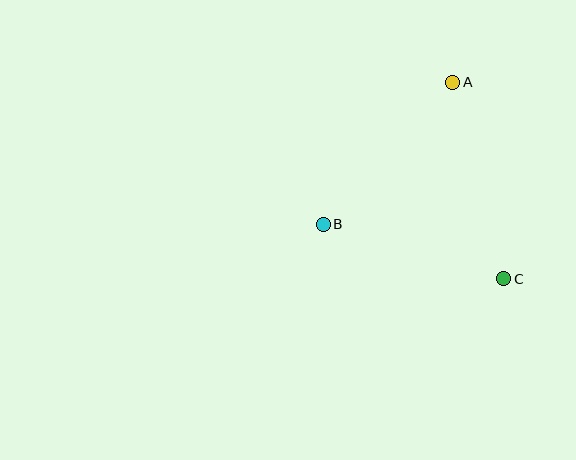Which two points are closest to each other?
Points B and C are closest to each other.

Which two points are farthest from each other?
Points A and C are farthest from each other.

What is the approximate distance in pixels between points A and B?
The distance between A and B is approximately 192 pixels.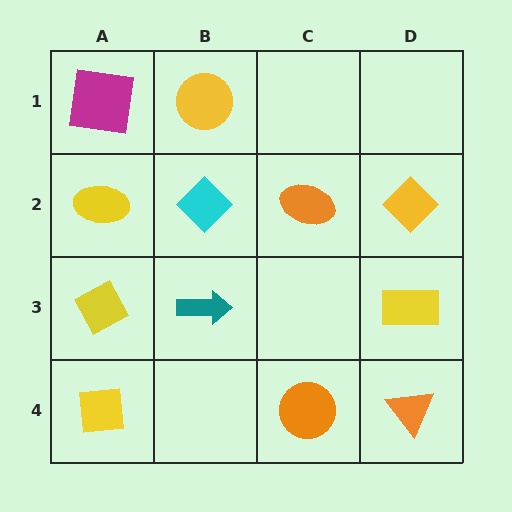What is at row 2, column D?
A yellow diamond.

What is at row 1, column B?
A yellow circle.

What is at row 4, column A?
A yellow square.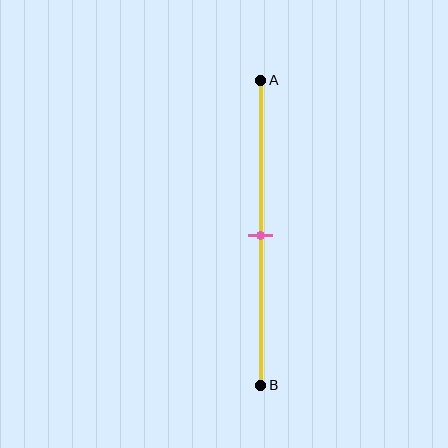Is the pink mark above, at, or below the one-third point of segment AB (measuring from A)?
The pink mark is below the one-third point of segment AB.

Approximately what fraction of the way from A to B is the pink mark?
The pink mark is approximately 50% of the way from A to B.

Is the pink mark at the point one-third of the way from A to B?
No, the mark is at about 50% from A, not at the 33% one-third point.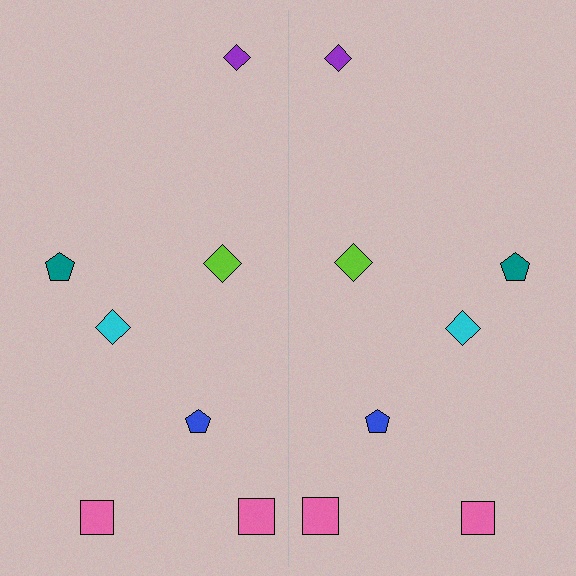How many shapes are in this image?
There are 14 shapes in this image.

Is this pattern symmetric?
Yes, this pattern has bilateral (reflection) symmetry.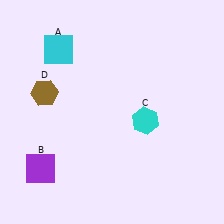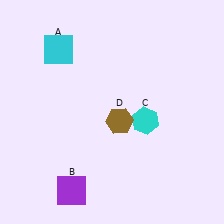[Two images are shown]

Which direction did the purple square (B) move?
The purple square (B) moved right.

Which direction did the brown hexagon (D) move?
The brown hexagon (D) moved right.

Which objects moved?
The objects that moved are: the purple square (B), the brown hexagon (D).